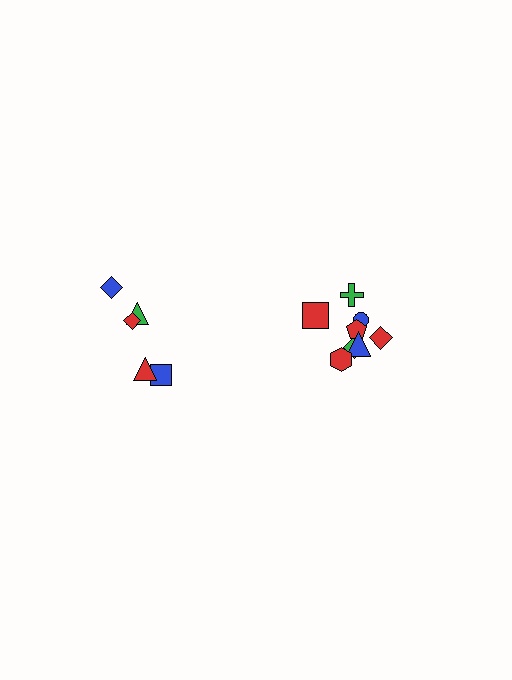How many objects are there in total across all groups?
There are 13 objects.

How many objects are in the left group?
There are 5 objects.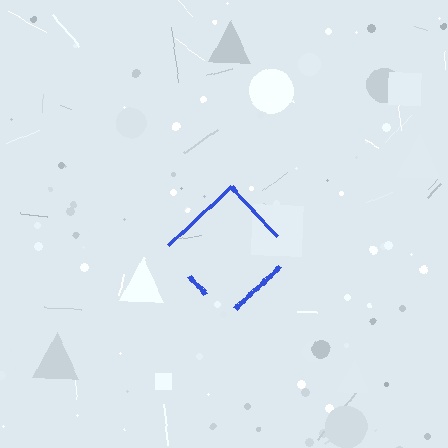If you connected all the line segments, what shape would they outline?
They would outline a diamond.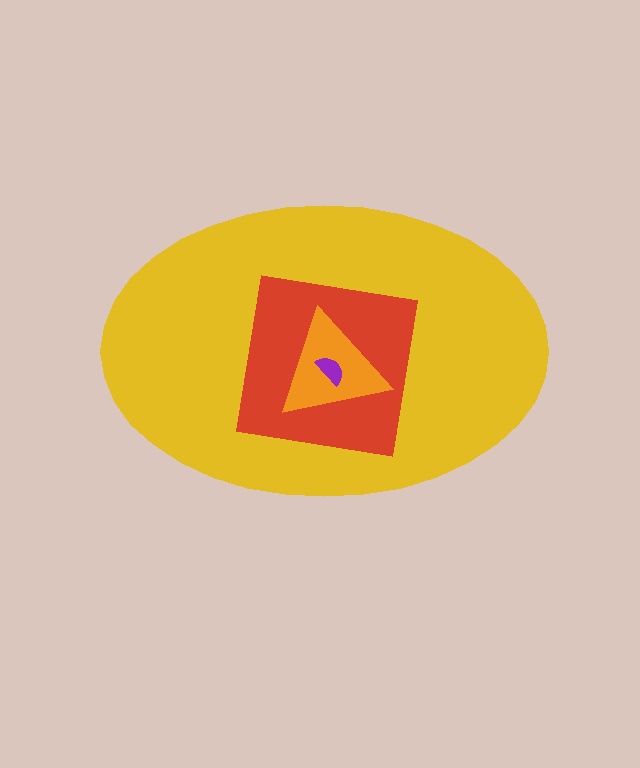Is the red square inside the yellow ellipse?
Yes.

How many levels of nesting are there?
4.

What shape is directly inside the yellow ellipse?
The red square.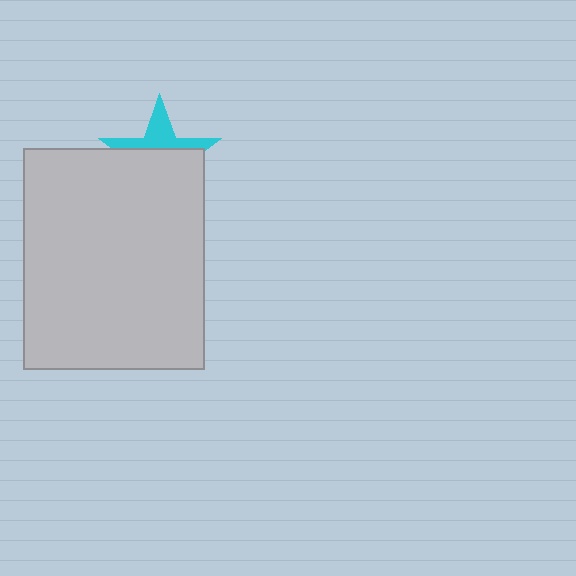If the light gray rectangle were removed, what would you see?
You would see the complete cyan star.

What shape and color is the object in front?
The object in front is a light gray rectangle.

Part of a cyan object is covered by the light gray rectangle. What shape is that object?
It is a star.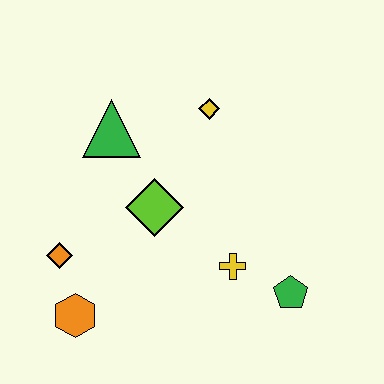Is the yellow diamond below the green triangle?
No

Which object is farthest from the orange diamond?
The green pentagon is farthest from the orange diamond.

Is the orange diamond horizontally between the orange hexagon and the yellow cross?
No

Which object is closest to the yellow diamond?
The green triangle is closest to the yellow diamond.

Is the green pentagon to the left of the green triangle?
No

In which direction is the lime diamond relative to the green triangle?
The lime diamond is below the green triangle.